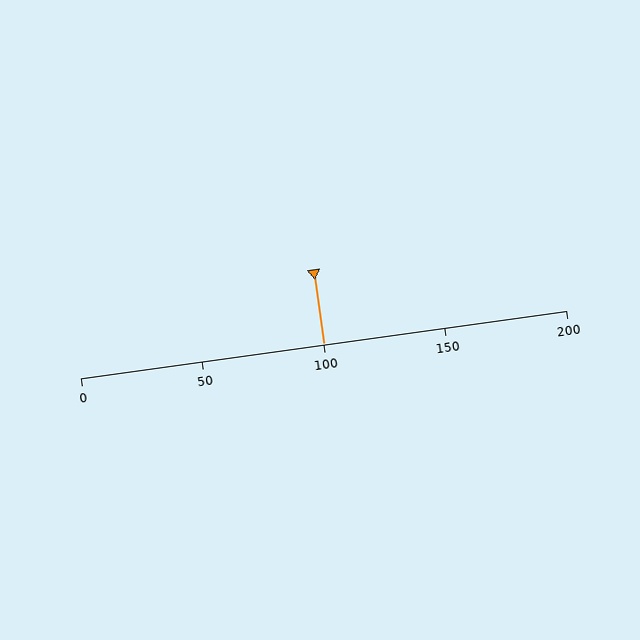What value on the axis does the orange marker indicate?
The marker indicates approximately 100.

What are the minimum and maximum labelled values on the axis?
The axis runs from 0 to 200.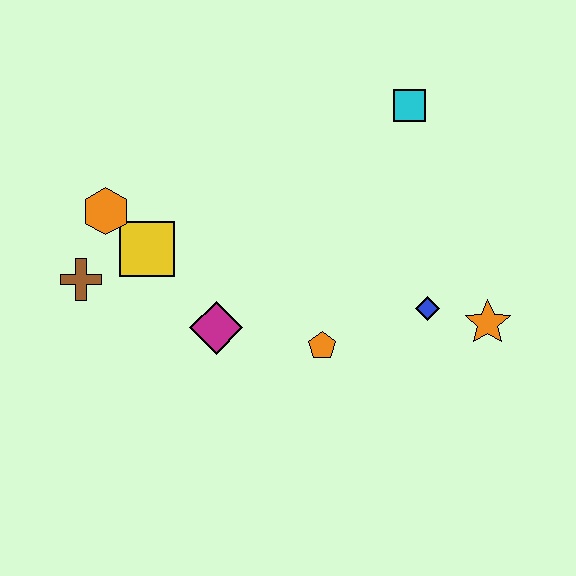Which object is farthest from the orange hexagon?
The orange star is farthest from the orange hexagon.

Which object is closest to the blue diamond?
The orange star is closest to the blue diamond.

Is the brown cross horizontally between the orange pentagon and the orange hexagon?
No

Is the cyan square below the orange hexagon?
No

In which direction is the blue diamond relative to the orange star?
The blue diamond is to the left of the orange star.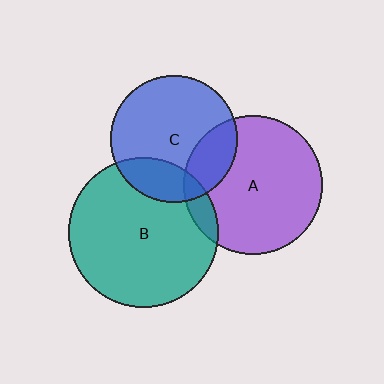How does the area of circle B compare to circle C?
Approximately 1.4 times.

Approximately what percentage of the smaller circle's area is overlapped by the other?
Approximately 20%.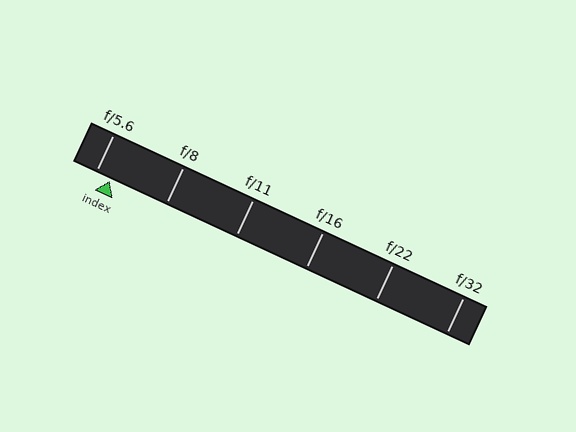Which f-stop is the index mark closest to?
The index mark is closest to f/5.6.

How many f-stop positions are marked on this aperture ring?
There are 6 f-stop positions marked.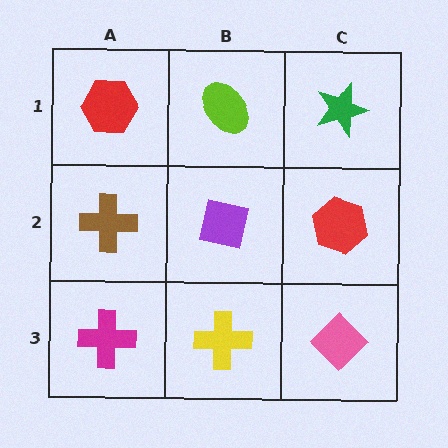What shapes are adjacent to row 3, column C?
A red hexagon (row 2, column C), a yellow cross (row 3, column B).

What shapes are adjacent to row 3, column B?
A purple square (row 2, column B), a magenta cross (row 3, column A), a pink diamond (row 3, column C).